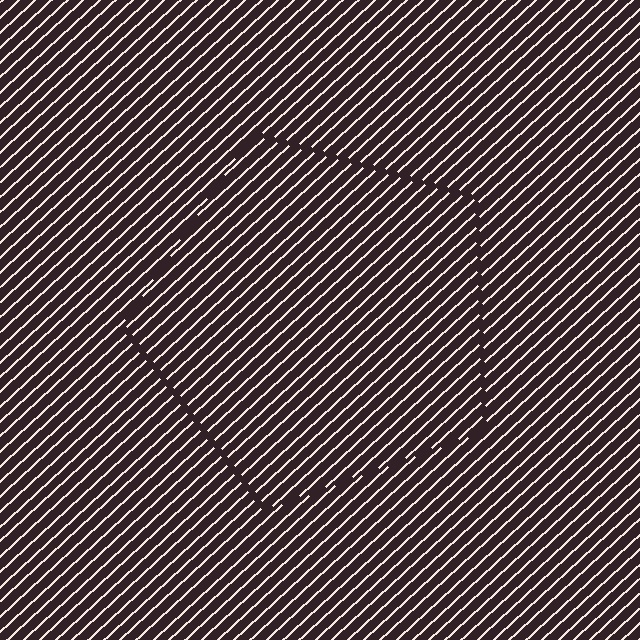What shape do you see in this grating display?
An illusory pentagon. The interior of the shape contains the same grating, shifted by half a period — the contour is defined by the phase discontinuity where line-ends from the inner and outer gratings abut.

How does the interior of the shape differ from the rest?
The interior of the shape contains the same grating, shifted by half a period — the contour is defined by the phase discontinuity where line-ends from the inner and outer gratings abut.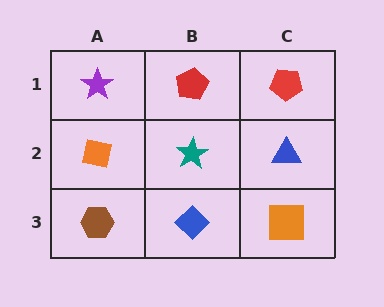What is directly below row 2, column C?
An orange square.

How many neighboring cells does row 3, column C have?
2.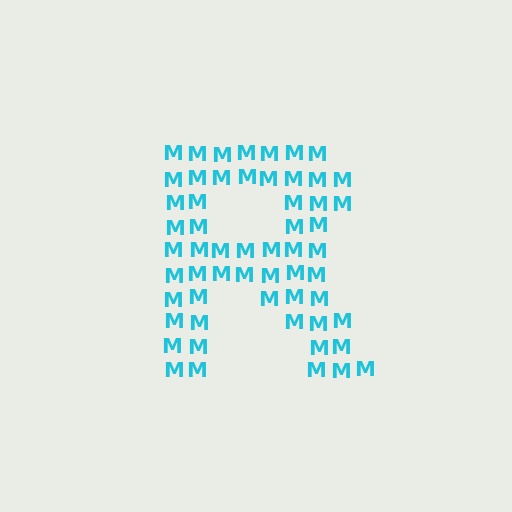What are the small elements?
The small elements are letter M's.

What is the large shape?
The large shape is the letter R.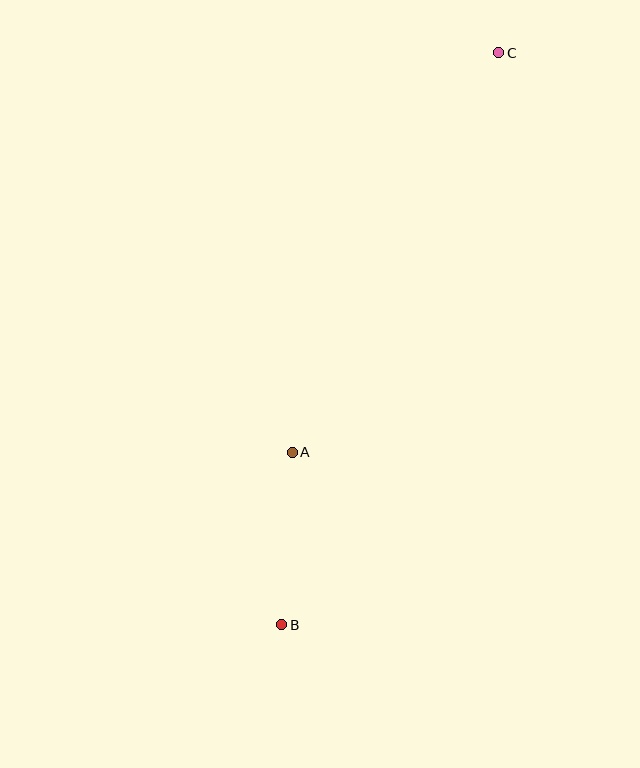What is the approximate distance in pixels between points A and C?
The distance between A and C is approximately 449 pixels.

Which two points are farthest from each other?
Points B and C are farthest from each other.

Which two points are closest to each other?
Points A and B are closest to each other.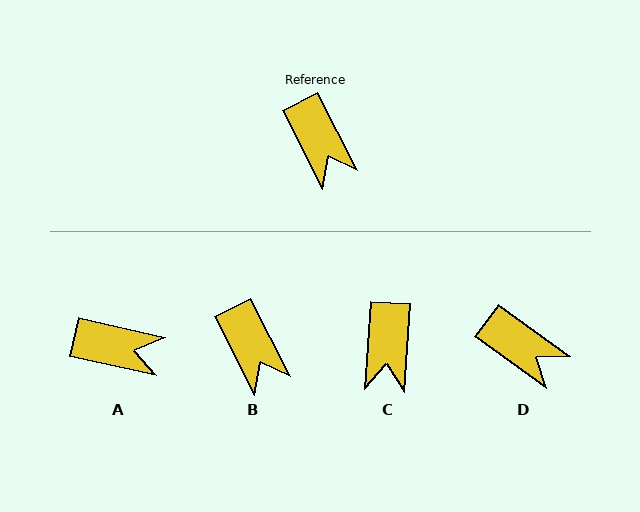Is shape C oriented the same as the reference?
No, it is off by about 31 degrees.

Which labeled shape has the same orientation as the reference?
B.